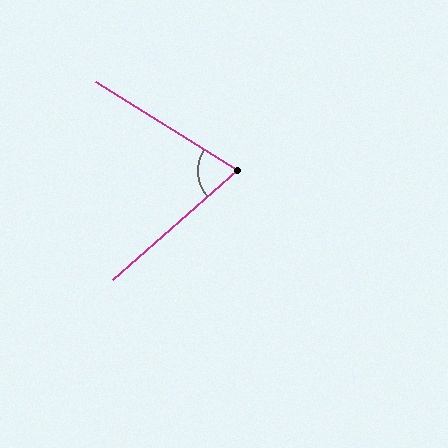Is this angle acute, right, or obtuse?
It is acute.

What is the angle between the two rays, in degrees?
Approximately 73 degrees.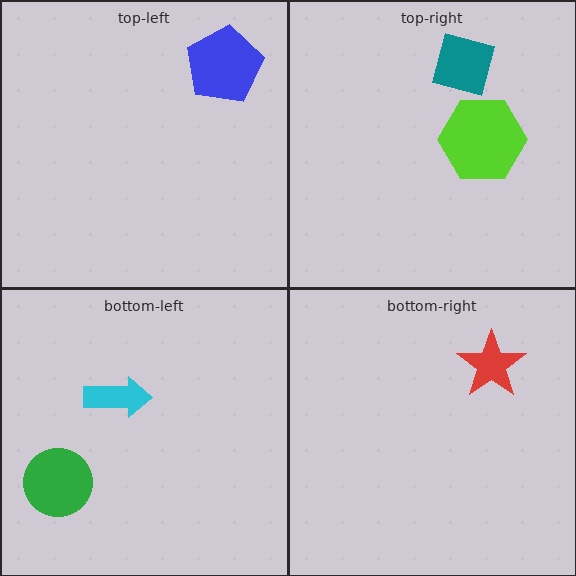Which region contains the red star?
The bottom-right region.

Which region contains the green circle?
The bottom-left region.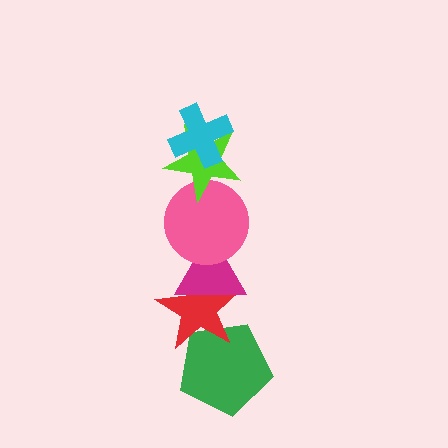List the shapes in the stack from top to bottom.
From top to bottom: the cyan cross, the lime star, the pink circle, the magenta triangle, the red star, the green pentagon.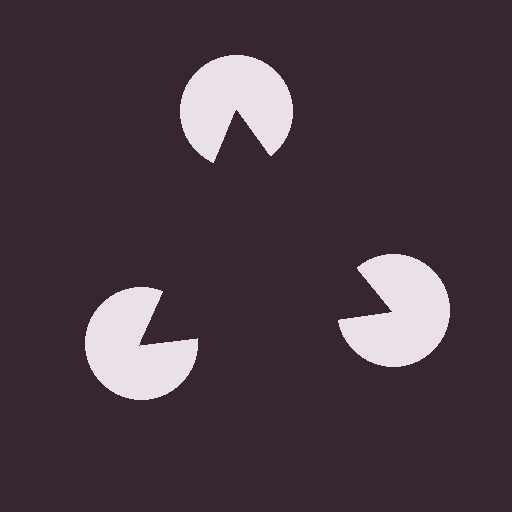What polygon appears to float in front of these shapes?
An illusory triangle — its edges are inferred from the aligned wedge cuts in the pac-man discs, not physically drawn.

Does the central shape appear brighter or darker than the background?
It typically appears slightly darker than the background, even though no actual brightness change is drawn.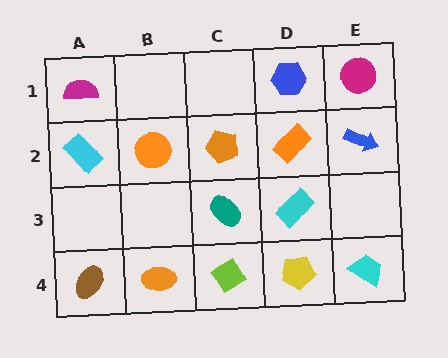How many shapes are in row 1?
3 shapes.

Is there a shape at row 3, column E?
No, that cell is empty.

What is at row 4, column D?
A yellow pentagon.